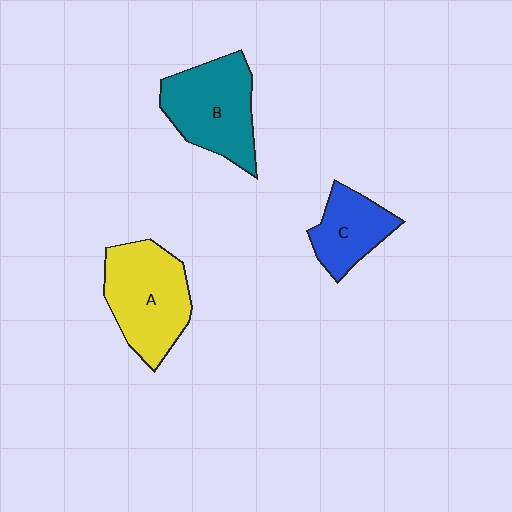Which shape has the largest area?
Shape A (yellow).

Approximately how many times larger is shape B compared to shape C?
Approximately 1.6 times.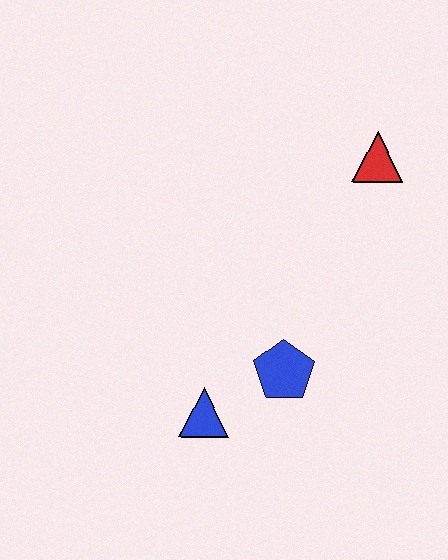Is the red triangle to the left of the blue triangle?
No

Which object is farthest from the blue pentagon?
The red triangle is farthest from the blue pentagon.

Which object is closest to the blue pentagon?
The blue triangle is closest to the blue pentagon.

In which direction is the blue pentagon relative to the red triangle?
The blue pentagon is below the red triangle.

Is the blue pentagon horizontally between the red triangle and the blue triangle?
Yes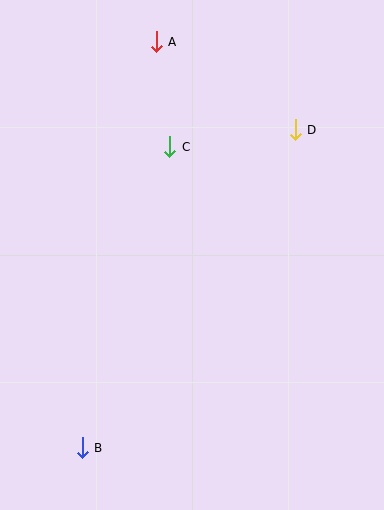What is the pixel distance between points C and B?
The distance between C and B is 314 pixels.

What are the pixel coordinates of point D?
Point D is at (295, 130).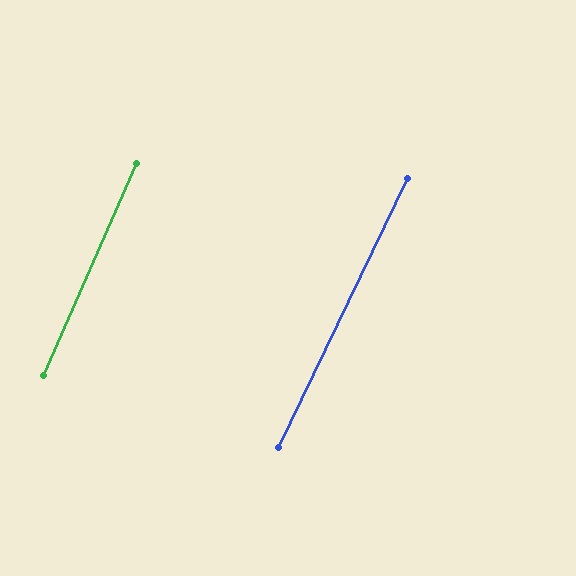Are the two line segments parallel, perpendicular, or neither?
Parallel — their directions differ by only 1.9°.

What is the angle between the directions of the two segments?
Approximately 2 degrees.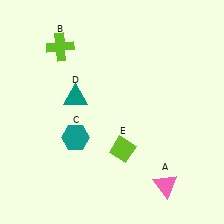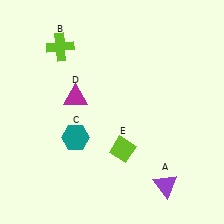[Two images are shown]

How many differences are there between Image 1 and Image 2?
There are 2 differences between the two images.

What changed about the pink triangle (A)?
In Image 1, A is pink. In Image 2, it changed to purple.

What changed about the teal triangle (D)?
In Image 1, D is teal. In Image 2, it changed to magenta.